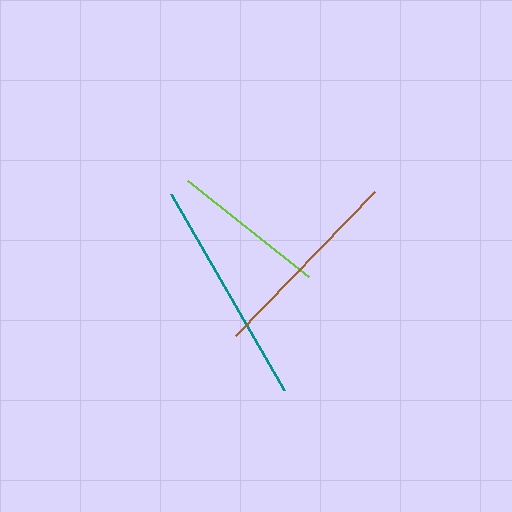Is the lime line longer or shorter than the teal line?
The teal line is longer than the lime line.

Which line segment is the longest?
The teal line is the longest at approximately 226 pixels.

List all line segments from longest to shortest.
From longest to shortest: teal, brown, lime.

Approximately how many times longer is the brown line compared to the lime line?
The brown line is approximately 1.3 times the length of the lime line.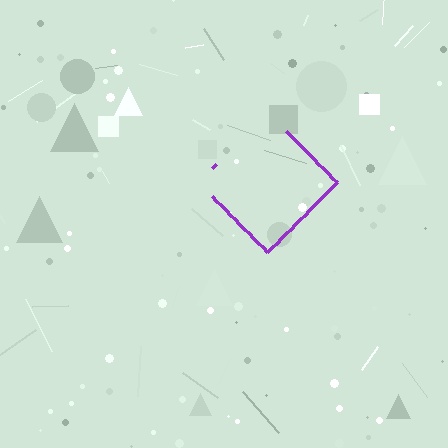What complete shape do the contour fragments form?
The contour fragments form a diamond.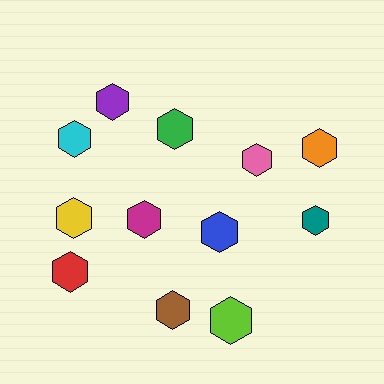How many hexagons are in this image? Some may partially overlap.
There are 12 hexagons.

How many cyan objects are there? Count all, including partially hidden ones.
There is 1 cyan object.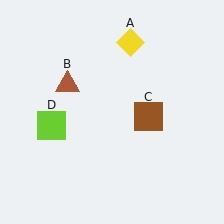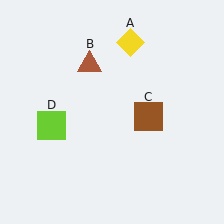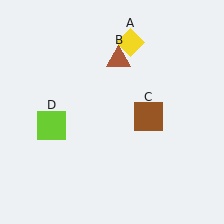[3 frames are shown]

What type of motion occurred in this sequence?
The brown triangle (object B) rotated clockwise around the center of the scene.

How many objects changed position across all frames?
1 object changed position: brown triangle (object B).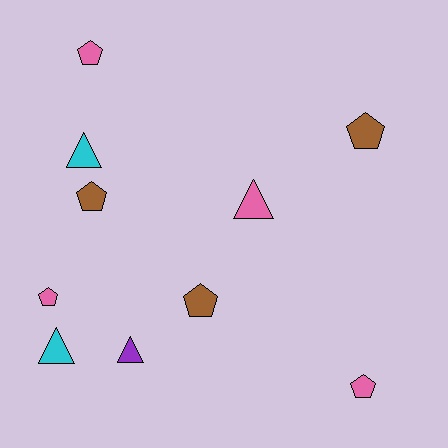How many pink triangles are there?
There is 1 pink triangle.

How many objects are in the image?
There are 10 objects.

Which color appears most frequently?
Pink, with 4 objects.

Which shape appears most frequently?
Pentagon, with 6 objects.